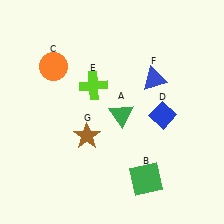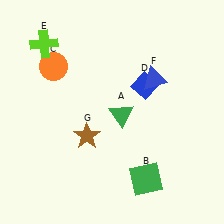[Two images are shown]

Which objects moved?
The objects that moved are: the blue diamond (D), the lime cross (E).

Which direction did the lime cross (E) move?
The lime cross (E) moved left.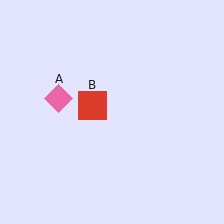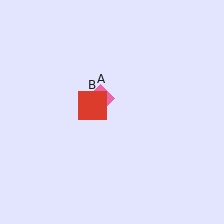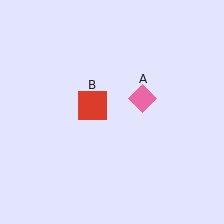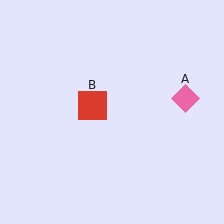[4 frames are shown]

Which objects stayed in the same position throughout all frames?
Red square (object B) remained stationary.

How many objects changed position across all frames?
1 object changed position: pink diamond (object A).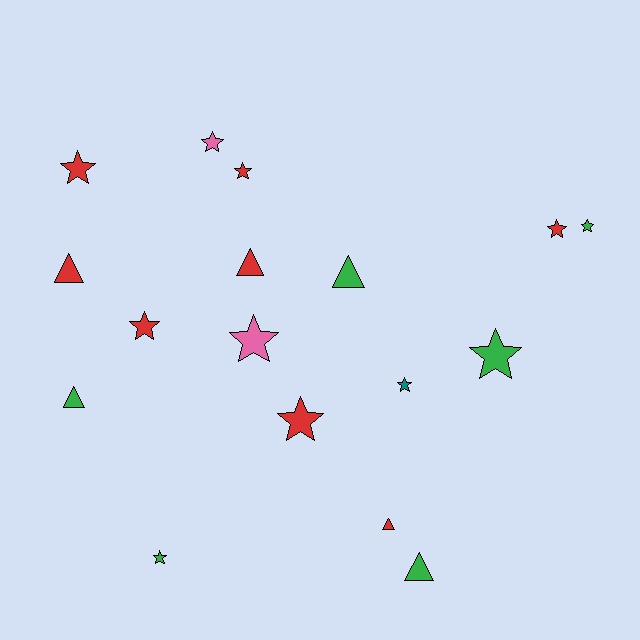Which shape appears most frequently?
Star, with 11 objects.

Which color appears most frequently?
Red, with 8 objects.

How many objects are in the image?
There are 17 objects.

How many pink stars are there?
There are 2 pink stars.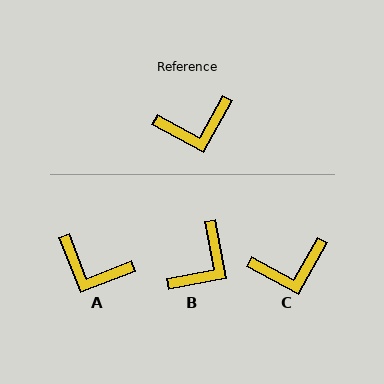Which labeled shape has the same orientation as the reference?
C.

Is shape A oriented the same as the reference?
No, it is off by about 40 degrees.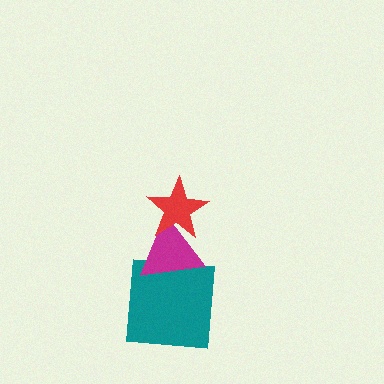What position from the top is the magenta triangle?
The magenta triangle is 2nd from the top.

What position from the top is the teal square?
The teal square is 3rd from the top.